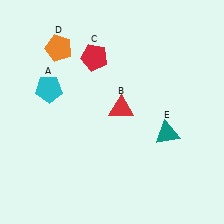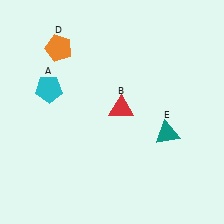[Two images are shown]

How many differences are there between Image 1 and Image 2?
There is 1 difference between the two images.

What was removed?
The red pentagon (C) was removed in Image 2.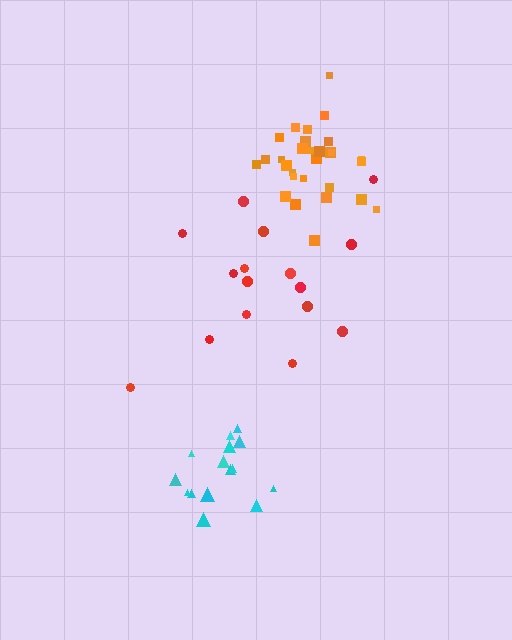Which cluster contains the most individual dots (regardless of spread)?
Orange (30).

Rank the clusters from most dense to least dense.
orange, cyan, red.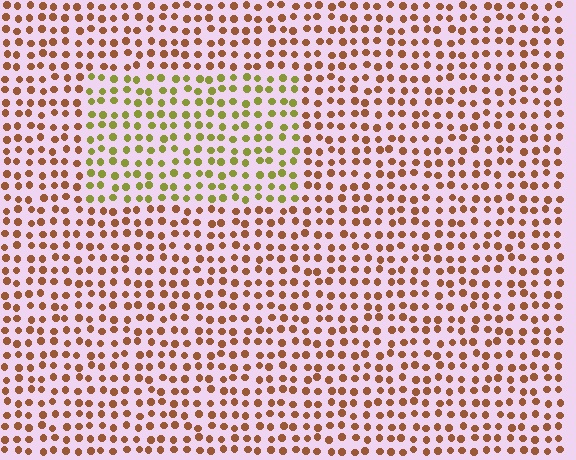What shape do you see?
I see a rectangle.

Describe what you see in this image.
The image is filled with small brown elements in a uniform arrangement. A rectangle-shaped region is visible where the elements are tinted to a slightly different hue, forming a subtle color boundary.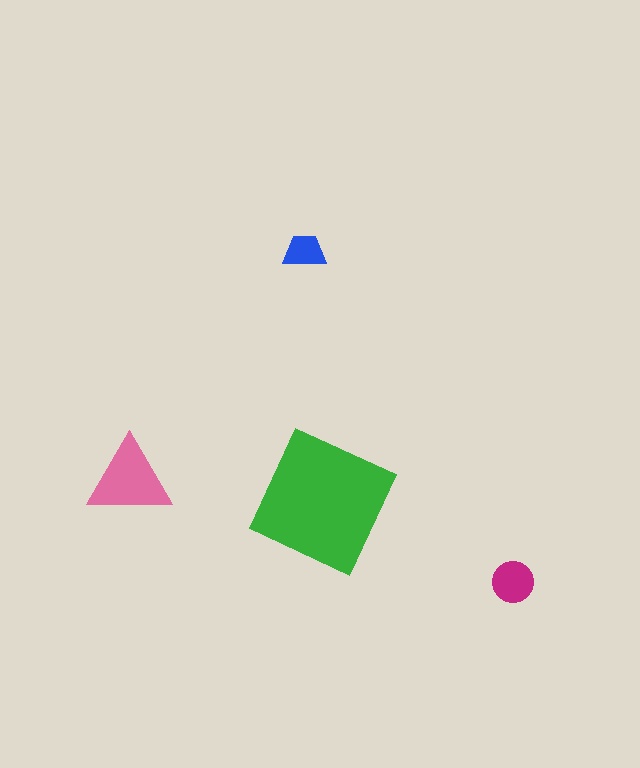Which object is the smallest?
The blue trapezoid.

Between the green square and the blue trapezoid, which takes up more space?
The green square.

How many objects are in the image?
There are 4 objects in the image.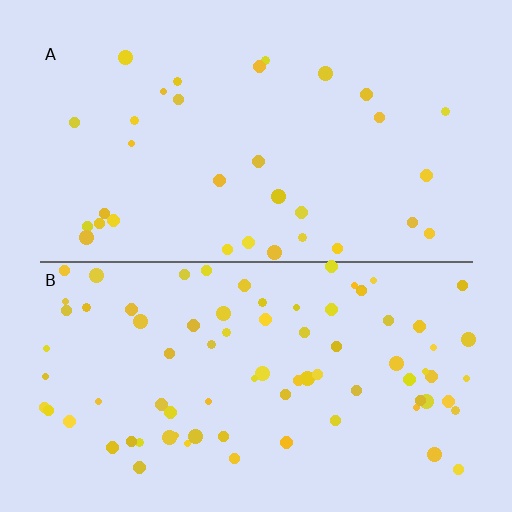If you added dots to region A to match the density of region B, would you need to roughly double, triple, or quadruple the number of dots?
Approximately double.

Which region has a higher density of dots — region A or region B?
B (the bottom).